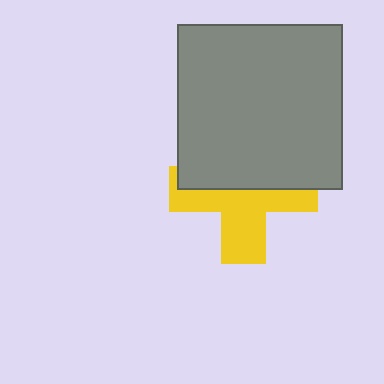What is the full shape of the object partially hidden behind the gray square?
The partially hidden object is a yellow cross.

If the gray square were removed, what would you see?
You would see the complete yellow cross.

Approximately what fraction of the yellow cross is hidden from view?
Roughly 50% of the yellow cross is hidden behind the gray square.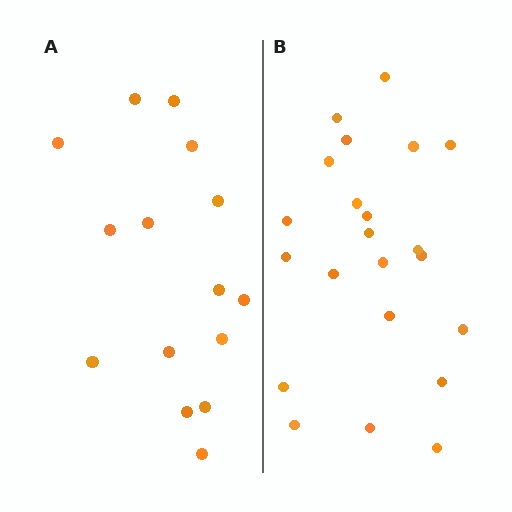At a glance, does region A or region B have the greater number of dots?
Region B (the right region) has more dots.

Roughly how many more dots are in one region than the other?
Region B has roughly 8 or so more dots than region A.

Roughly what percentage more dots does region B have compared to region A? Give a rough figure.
About 45% more.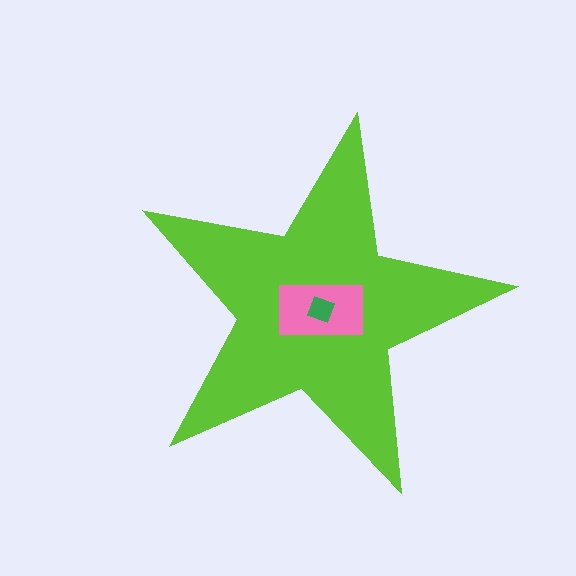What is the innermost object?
The green square.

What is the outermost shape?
The lime star.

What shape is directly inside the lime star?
The pink rectangle.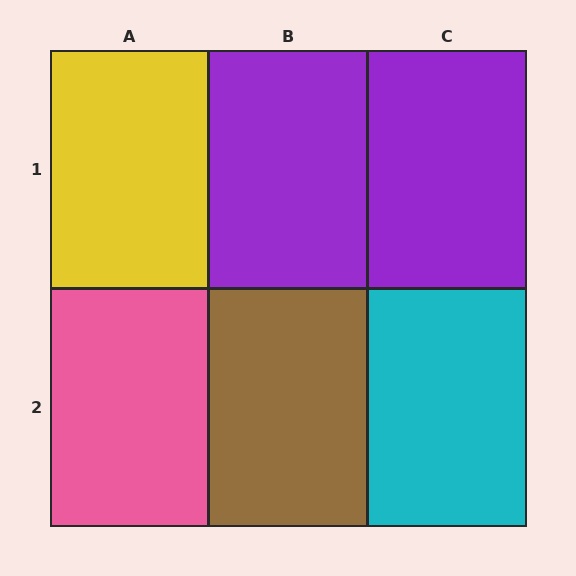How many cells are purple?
2 cells are purple.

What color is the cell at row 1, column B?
Purple.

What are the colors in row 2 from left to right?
Pink, brown, cyan.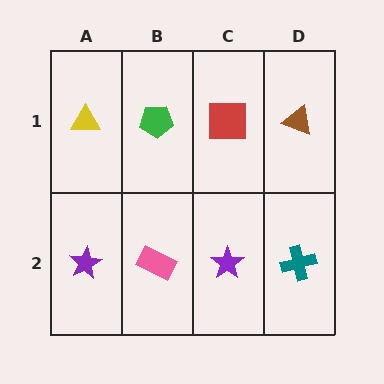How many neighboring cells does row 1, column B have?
3.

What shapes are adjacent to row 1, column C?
A purple star (row 2, column C), a green pentagon (row 1, column B), a brown triangle (row 1, column D).